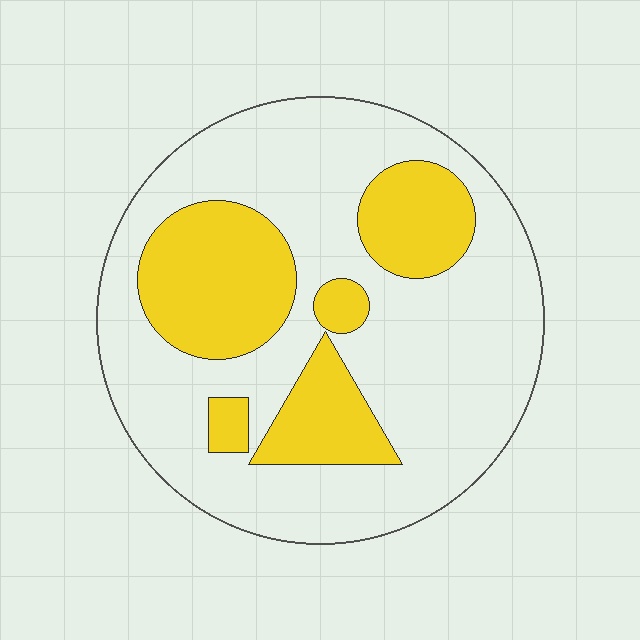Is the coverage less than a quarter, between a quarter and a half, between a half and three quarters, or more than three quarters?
Between a quarter and a half.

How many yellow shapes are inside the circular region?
5.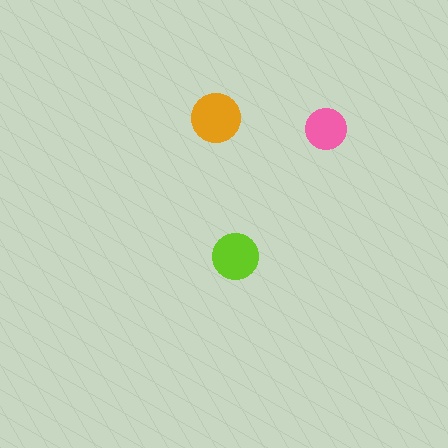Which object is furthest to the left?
The orange circle is leftmost.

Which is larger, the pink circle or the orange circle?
The orange one.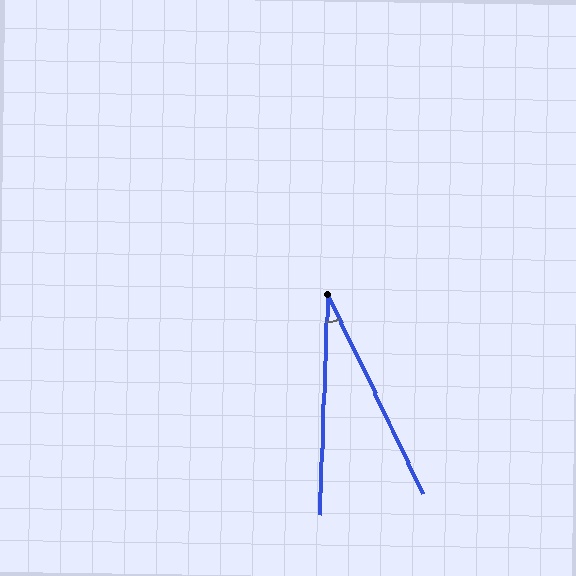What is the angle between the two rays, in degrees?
Approximately 28 degrees.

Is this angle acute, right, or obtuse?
It is acute.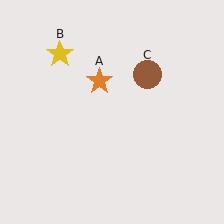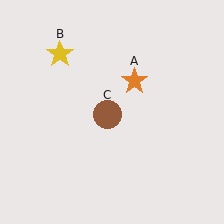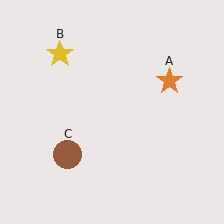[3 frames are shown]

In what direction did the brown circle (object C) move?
The brown circle (object C) moved down and to the left.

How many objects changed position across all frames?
2 objects changed position: orange star (object A), brown circle (object C).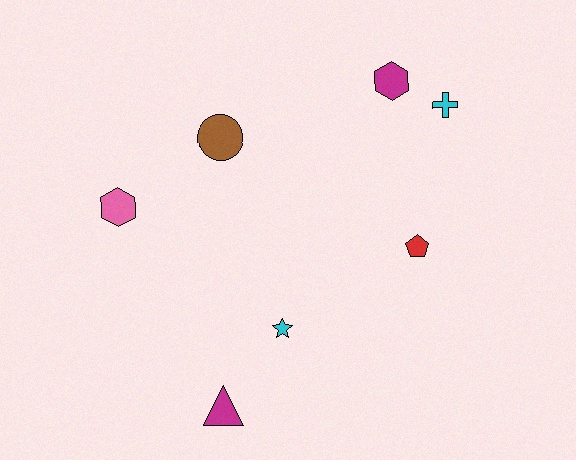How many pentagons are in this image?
There is 1 pentagon.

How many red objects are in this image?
There is 1 red object.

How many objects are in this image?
There are 7 objects.